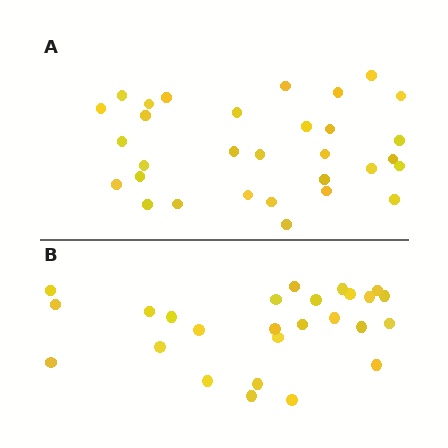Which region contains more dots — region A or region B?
Region A (the top region) has more dots.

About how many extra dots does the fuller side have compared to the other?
Region A has about 5 more dots than region B.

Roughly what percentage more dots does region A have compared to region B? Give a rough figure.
About 20% more.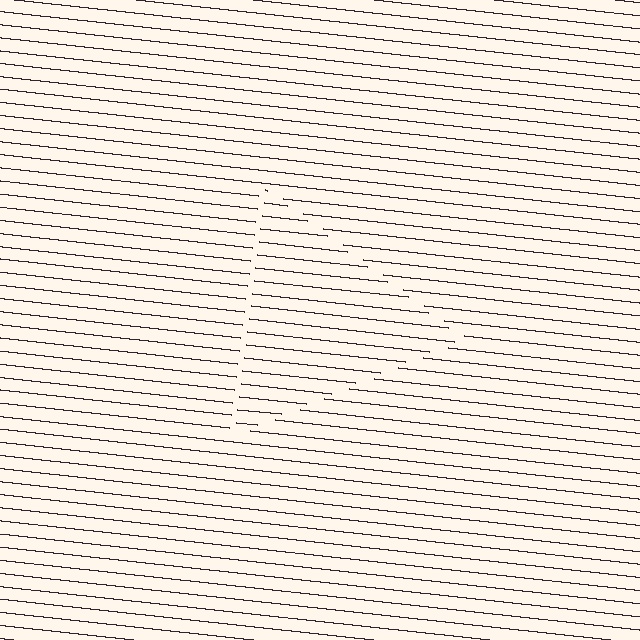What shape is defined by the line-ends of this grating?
An illusory triangle. The interior of the shape contains the same grating, shifted by half a period — the contour is defined by the phase discontinuity where line-ends from the inner and outer gratings abut.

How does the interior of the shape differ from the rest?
The interior of the shape contains the same grating, shifted by half a period — the contour is defined by the phase discontinuity where line-ends from the inner and outer gratings abut.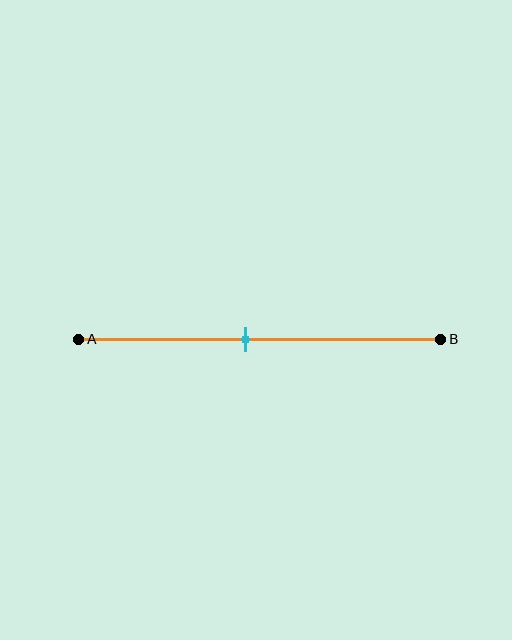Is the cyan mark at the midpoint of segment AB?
No, the mark is at about 45% from A, not at the 50% midpoint.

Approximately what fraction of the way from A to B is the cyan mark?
The cyan mark is approximately 45% of the way from A to B.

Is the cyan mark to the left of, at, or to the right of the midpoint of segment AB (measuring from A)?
The cyan mark is to the left of the midpoint of segment AB.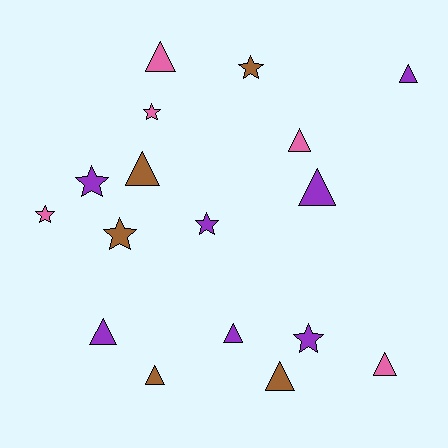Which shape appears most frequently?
Triangle, with 10 objects.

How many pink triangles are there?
There are 3 pink triangles.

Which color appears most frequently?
Purple, with 7 objects.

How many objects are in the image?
There are 17 objects.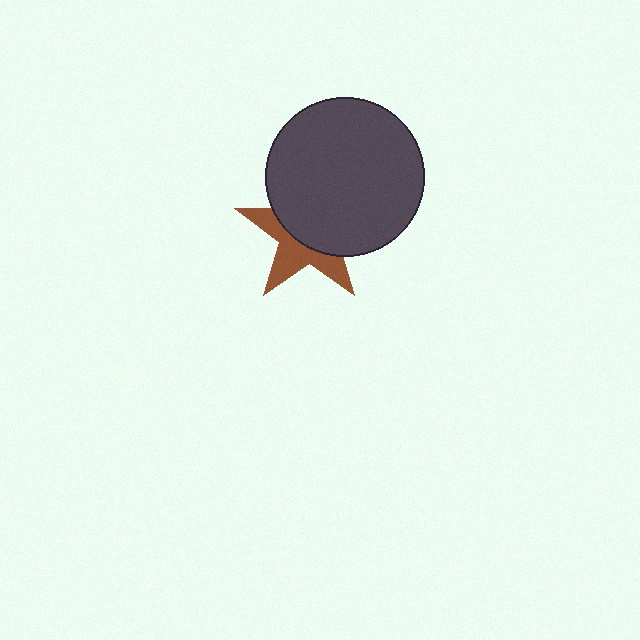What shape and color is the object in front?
The object in front is a dark gray circle.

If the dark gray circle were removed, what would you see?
You would see the complete brown star.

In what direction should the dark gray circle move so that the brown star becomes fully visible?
The dark gray circle should move up. That is the shortest direction to clear the overlap and leave the brown star fully visible.